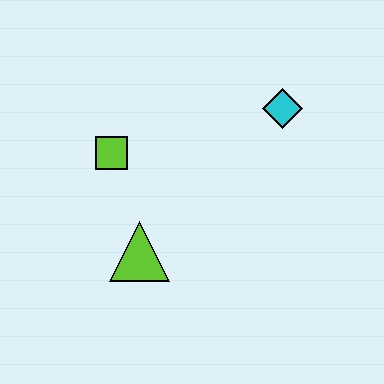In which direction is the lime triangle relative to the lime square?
The lime triangle is below the lime square.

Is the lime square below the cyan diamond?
Yes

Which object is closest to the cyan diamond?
The lime square is closest to the cyan diamond.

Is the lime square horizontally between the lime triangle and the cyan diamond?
No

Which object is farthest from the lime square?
The cyan diamond is farthest from the lime square.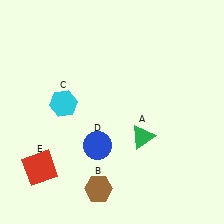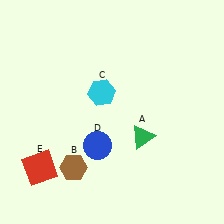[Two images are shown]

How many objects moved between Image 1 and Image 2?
2 objects moved between the two images.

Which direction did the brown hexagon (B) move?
The brown hexagon (B) moved left.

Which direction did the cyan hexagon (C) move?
The cyan hexagon (C) moved right.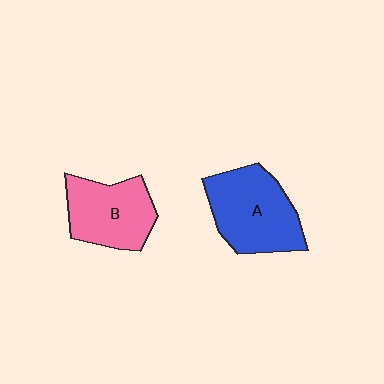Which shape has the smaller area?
Shape B (pink).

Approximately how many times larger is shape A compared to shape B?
Approximately 1.2 times.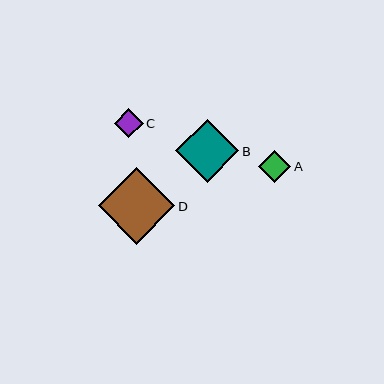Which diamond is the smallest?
Diamond C is the smallest with a size of approximately 29 pixels.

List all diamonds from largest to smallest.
From largest to smallest: D, B, A, C.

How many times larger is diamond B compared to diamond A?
Diamond B is approximately 1.9 times the size of diamond A.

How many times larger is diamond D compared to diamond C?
Diamond D is approximately 2.6 times the size of diamond C.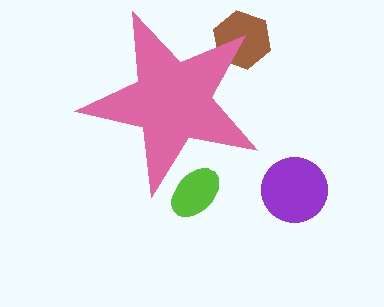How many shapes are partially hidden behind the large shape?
2 shapes are partially hidden.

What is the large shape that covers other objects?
A pink star.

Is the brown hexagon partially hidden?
Yes, the brown hexagon is partially hidden behind the pink star.